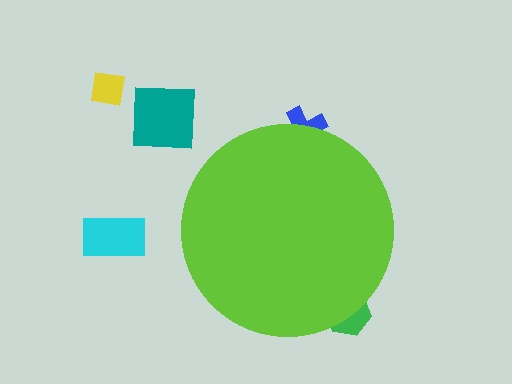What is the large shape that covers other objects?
A lime circle.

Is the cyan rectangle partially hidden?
No, the cyan rectangle is fully visible.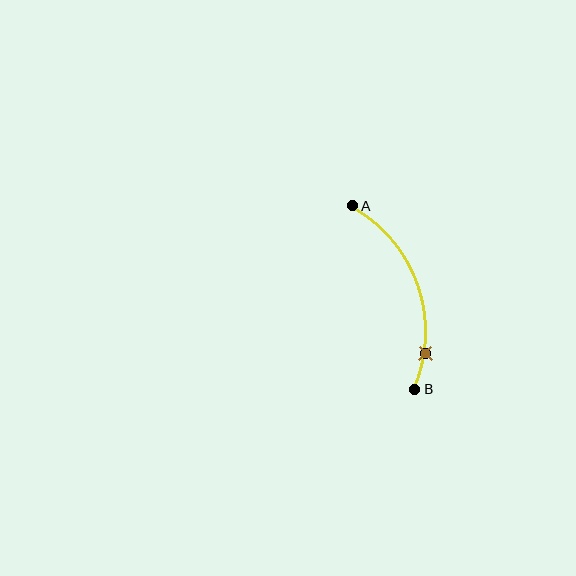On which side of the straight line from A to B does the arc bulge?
The arc bulges to the right of the straight line connecting A and B.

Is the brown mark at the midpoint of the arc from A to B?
No. The brown mark lies on the arc but is closer to endpoint B. The arc midpoint would be at the point on the curve equidistant along the arc from both A and B.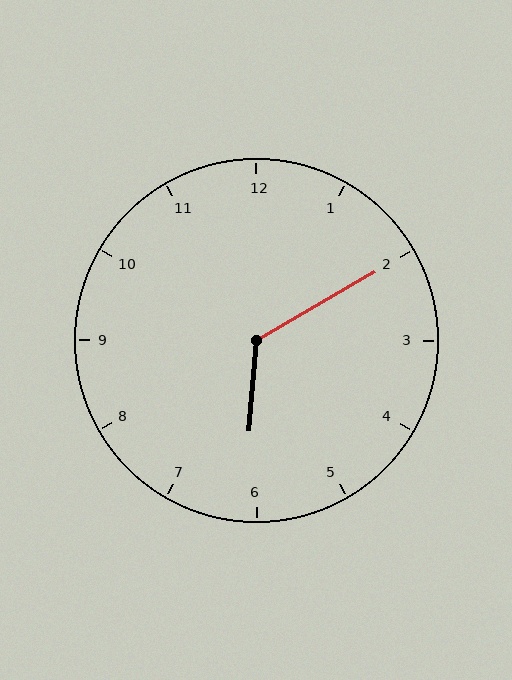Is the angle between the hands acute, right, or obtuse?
It is obtuse.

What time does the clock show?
6:10.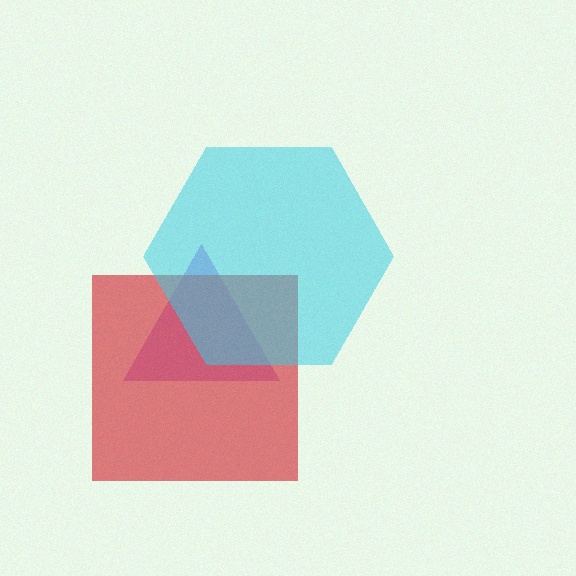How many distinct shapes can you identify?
There are 3 distinct shapes: a purple triangle, a red square, a cyan hexagon.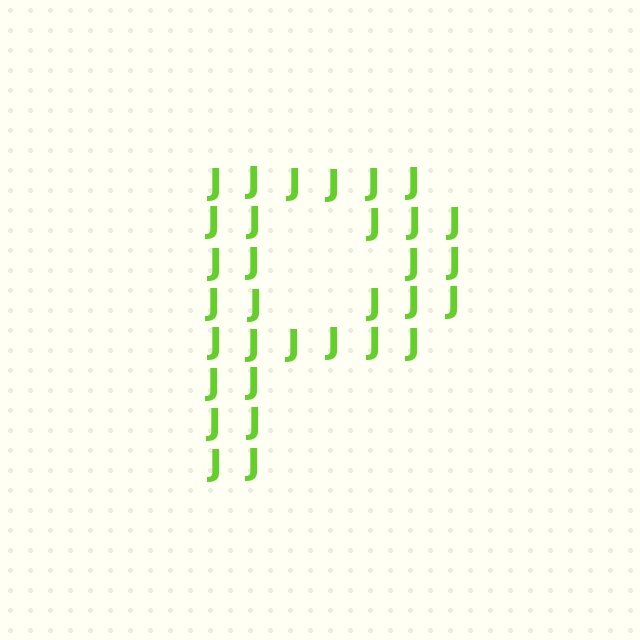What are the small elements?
The small elements are letter J's.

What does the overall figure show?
The overall figure shows the letter P.